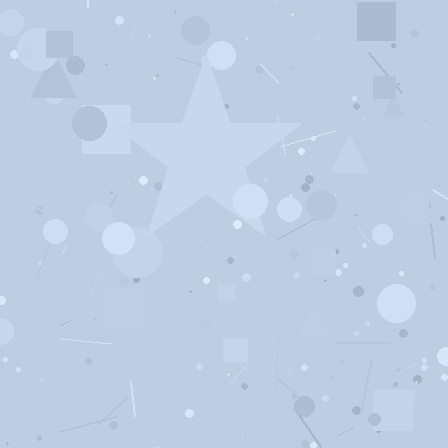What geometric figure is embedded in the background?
A star is embedded in the background.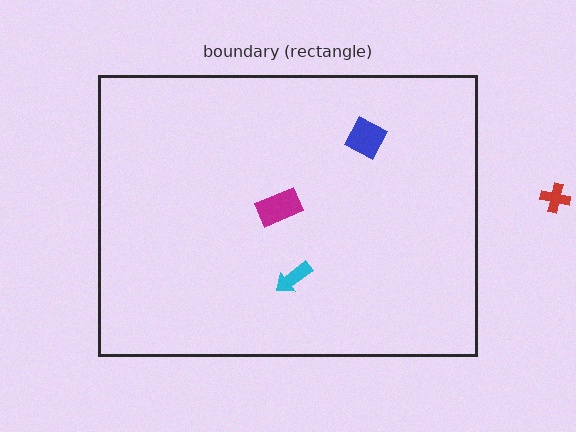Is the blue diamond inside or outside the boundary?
Inside.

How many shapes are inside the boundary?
3 inside, 1 outside.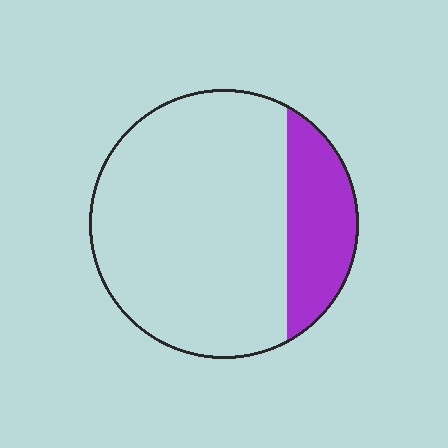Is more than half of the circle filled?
No.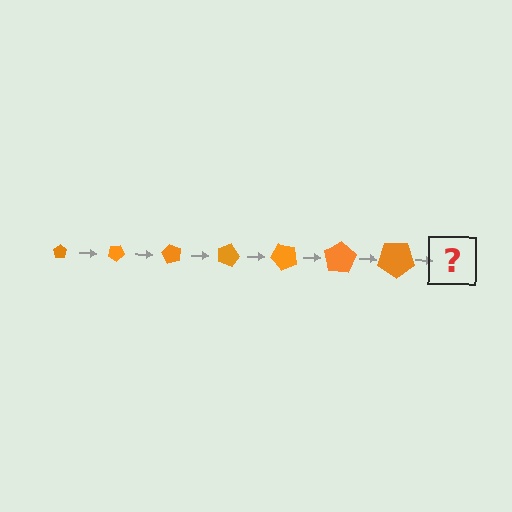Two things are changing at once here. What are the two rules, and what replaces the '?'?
The two rules are that the pentagon grows larger each step and it rotates 30 degrees each step. The '?' should be a pentagon, larger than the previous one and rotated 210 degrees from the start.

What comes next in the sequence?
The next element should be a pentagon, larger than the previous one and rotated 210 degrees from the start.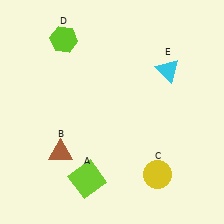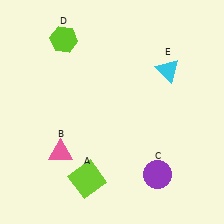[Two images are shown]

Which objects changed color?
B changed from brown to pink. C changed from yellow to purple.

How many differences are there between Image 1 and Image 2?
There are 2 differences between the two images.